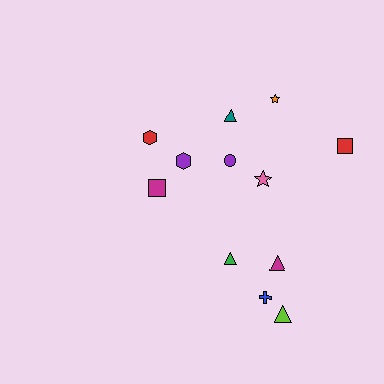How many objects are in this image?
There are 12 objects.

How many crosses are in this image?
There is 1 cross.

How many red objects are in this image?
There are 2 red objects.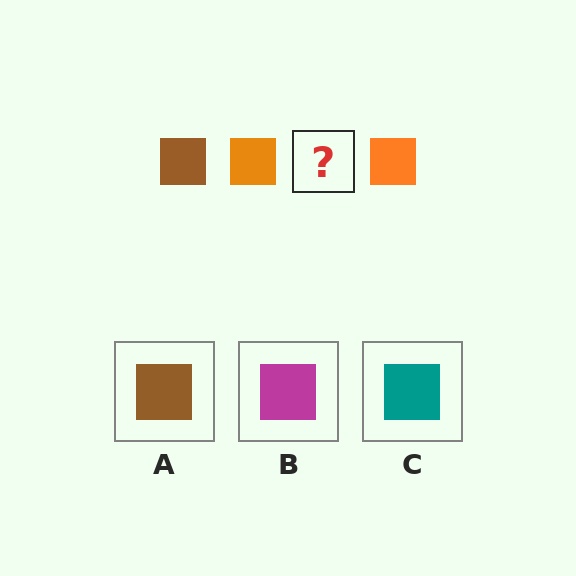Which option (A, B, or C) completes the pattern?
A.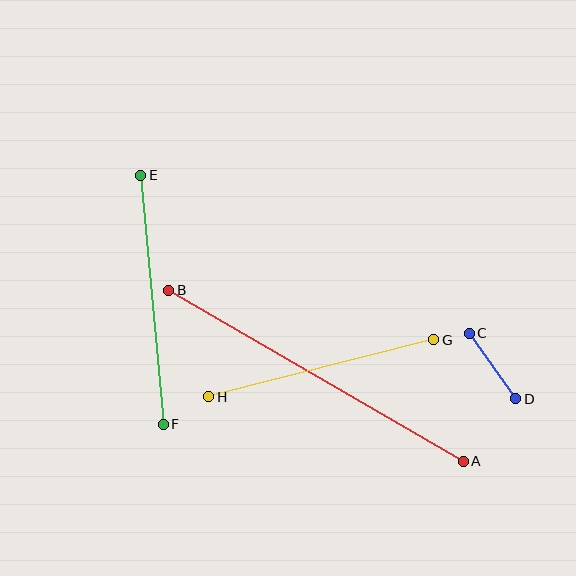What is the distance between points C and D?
The distance is approximately 80 pixels.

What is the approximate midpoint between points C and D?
The midpoint is at approximately (493, 366) pixels.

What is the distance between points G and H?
The distance is approximately 232 pixels.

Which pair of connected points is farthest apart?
Points A and B are farthest apart.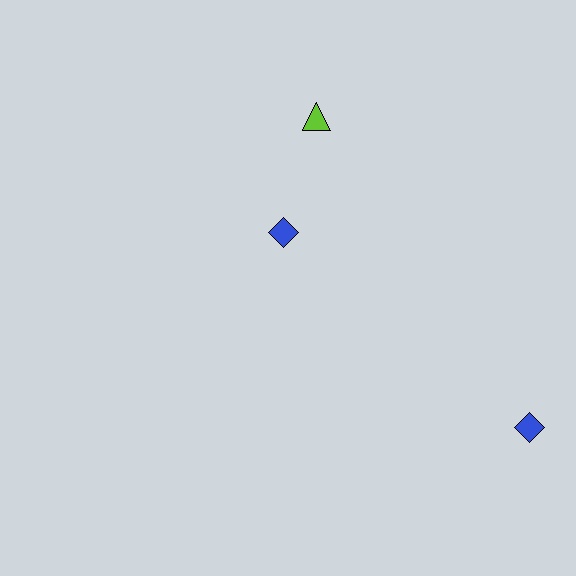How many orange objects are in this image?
There are no orange objects.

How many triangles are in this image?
There is 1 triangle.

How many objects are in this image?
There are 3 objects.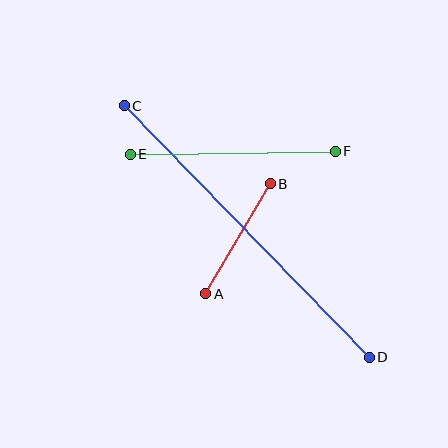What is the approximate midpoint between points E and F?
The midpoint is at approximately (233, 153) pixels.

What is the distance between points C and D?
The distance is approximately 351 pixels.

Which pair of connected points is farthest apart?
Points C and D are farthest apart.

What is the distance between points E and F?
The distance is approximately 205 pixels.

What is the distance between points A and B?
The distance is approximately 128 pixels.